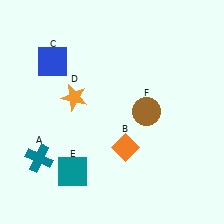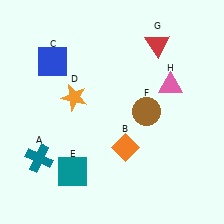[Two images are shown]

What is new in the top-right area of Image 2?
A pink triangle (H) was added in the top-right area of Image 2.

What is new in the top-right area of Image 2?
A red triangle (G) was added in the top-right area of Image 2.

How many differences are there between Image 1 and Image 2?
There are 2 differences between the two images.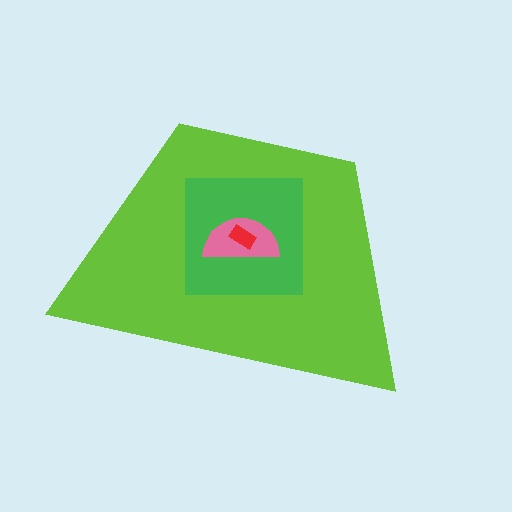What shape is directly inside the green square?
The pink semicircle.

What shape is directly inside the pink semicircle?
The red rectangle.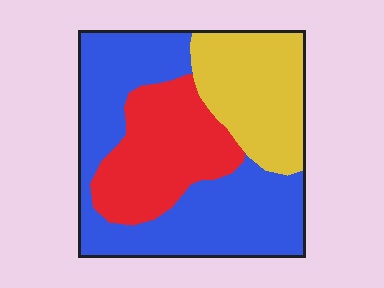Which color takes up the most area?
Blue, at roughly 50%.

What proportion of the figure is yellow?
Yellow covers 26% of the figure.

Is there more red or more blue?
Blue.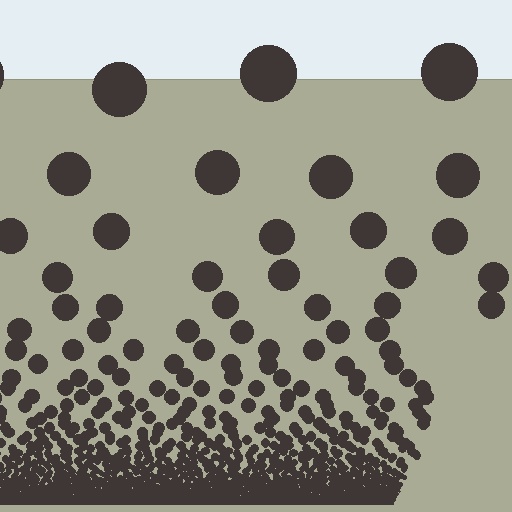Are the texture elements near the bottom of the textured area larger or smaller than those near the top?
Smaller. The gradient is inverted — elements near the bottom are smaller and denser.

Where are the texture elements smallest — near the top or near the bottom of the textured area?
Near the bottom.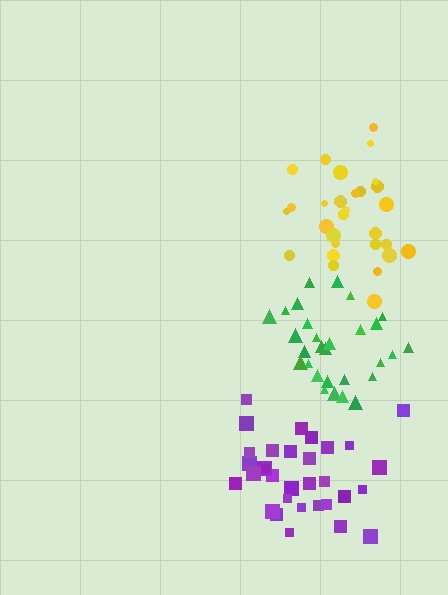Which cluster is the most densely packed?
Green.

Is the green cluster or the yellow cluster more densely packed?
Green.